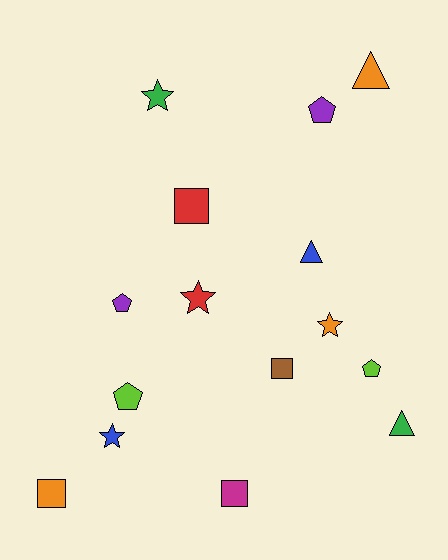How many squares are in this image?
There are 4 squares.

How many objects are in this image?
There are 15 objects.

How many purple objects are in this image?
There are 2 purple objects.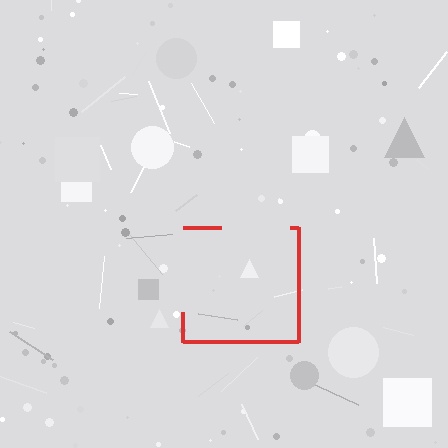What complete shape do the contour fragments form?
The contour fragments form a square.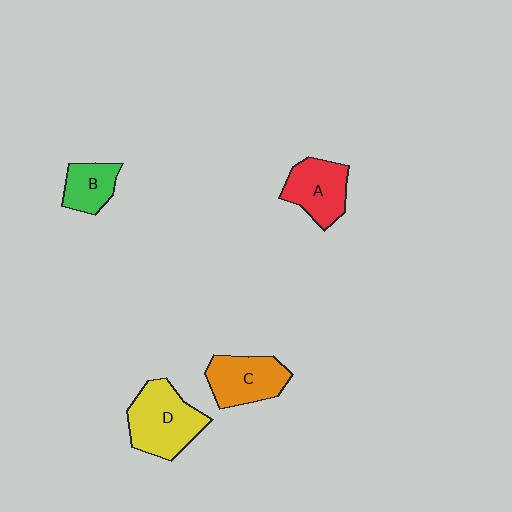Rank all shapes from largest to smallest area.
From largest to smallest: D (yellow), C (orange), A (red), B (green).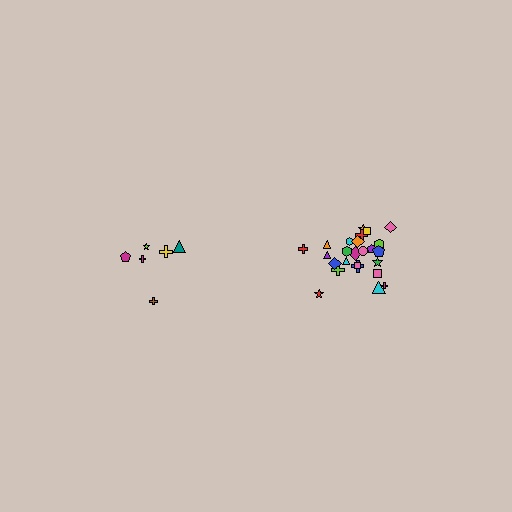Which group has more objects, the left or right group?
The right group.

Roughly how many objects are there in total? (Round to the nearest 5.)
Roughly 30 objects in total.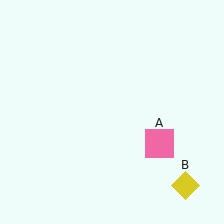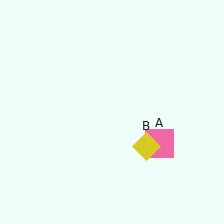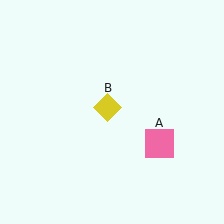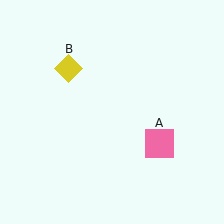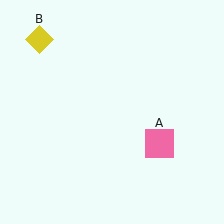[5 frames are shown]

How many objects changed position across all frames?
1 object changed position: yellow diamond (object B).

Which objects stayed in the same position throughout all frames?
Pink square (object A) remained stationary.